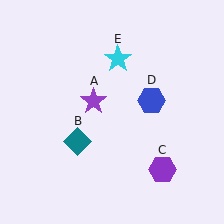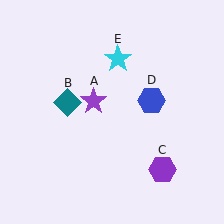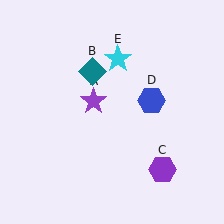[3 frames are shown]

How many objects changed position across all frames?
1 object changed position: teal diamond (object B).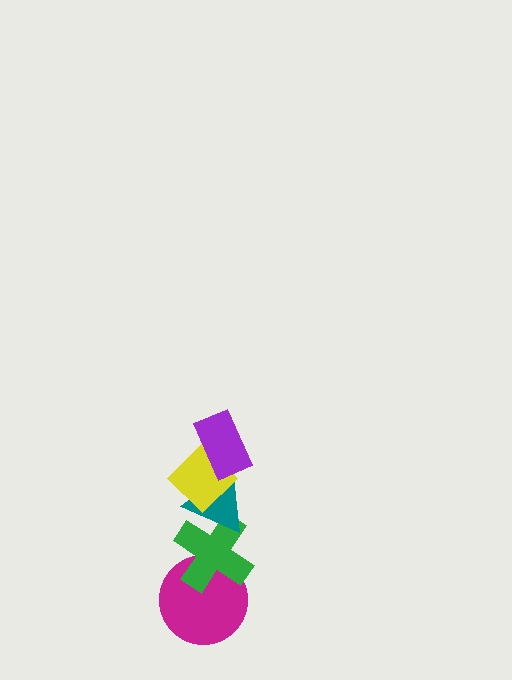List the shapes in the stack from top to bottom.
From top to bottom: the purple rectangle, the yellow diamond, the teal triangle, the green cross, the magenta circle.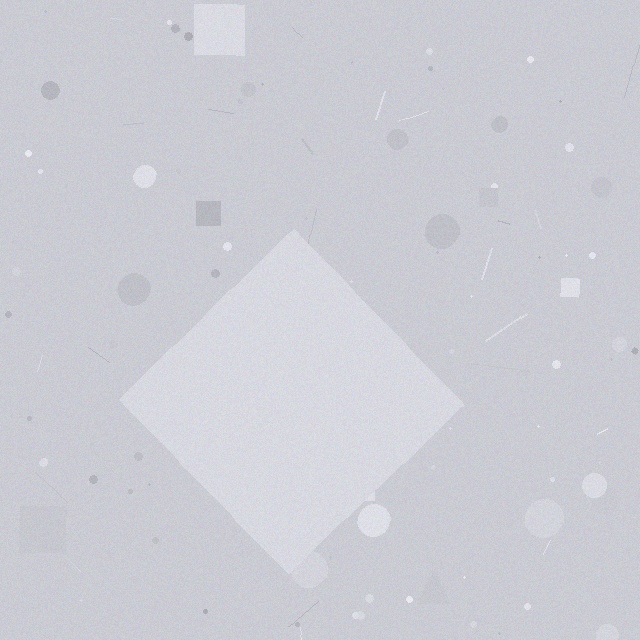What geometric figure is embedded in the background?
A diamond is embedded in the background.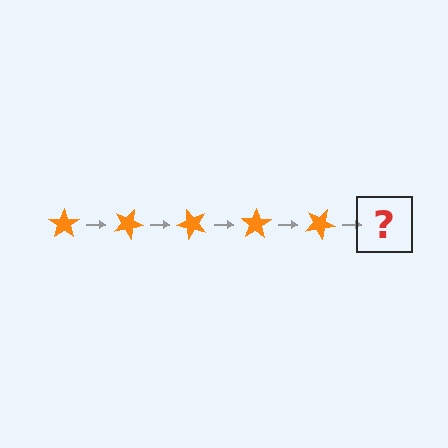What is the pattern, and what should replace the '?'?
The pattern is that the star rotates 25 degrees each step. The '?' should be an orange star rotated 125 degrees.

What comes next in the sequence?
The next element should be an orange star rotated 125 degrees.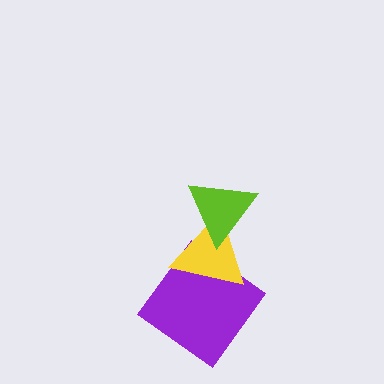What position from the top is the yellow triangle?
The yellow triangle is 2nd from the top.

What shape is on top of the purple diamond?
The yellow triangle is on top of the purple diamond.